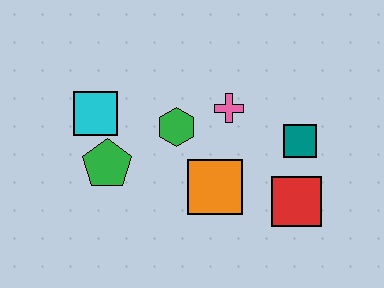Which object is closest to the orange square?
The green hexagon is closest to the orange square.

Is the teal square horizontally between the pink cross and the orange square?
No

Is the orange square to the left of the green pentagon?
No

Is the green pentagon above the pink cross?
No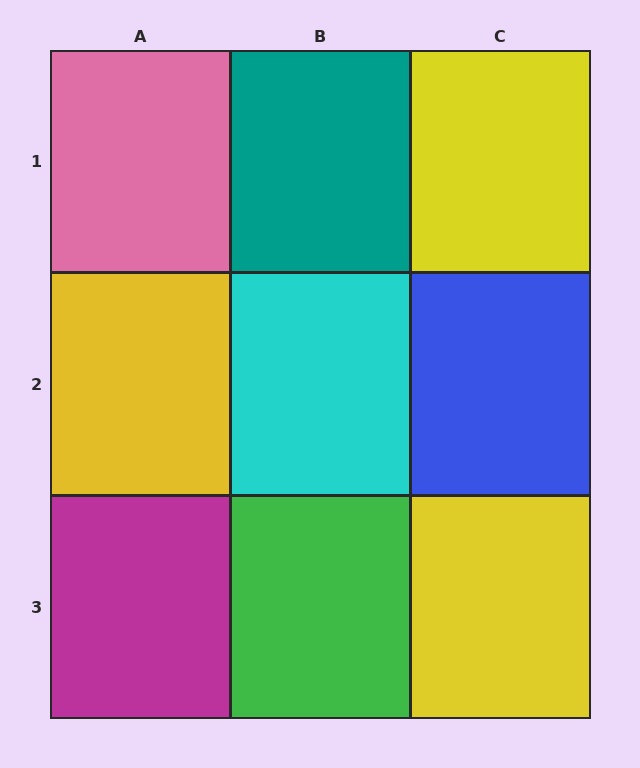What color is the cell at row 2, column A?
Yellow.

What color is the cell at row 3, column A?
Magenta.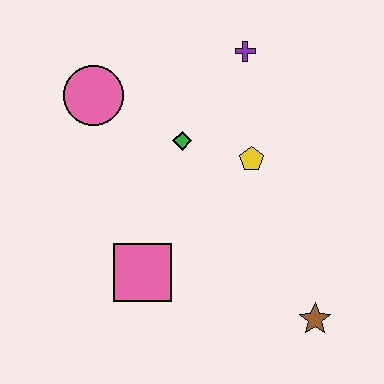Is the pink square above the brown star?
Yes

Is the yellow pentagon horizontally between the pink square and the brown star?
Yes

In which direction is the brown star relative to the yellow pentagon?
The brown star is below the yellow pentagon.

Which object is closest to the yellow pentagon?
The green diamond is closest to the yellow pentagon.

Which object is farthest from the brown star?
The pink circle is farthest from the brown star.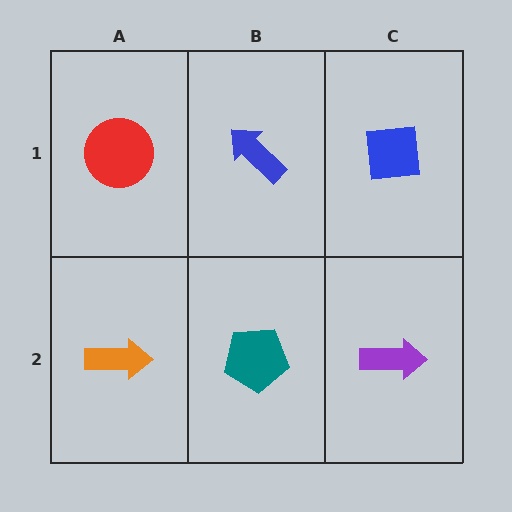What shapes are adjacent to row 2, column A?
A red circle (row 1, column A), a teal pentagon (row 2, column B).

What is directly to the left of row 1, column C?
A blue arrow.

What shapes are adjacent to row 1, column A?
An orange arrow (row 2, column A), a blue arrow (row 1, column B).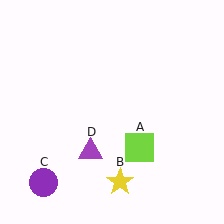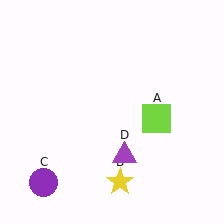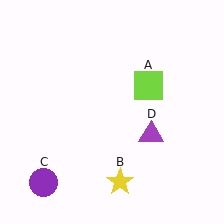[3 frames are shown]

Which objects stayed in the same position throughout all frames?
Yellow star (object B) and purple circle (object C) remained stationary.